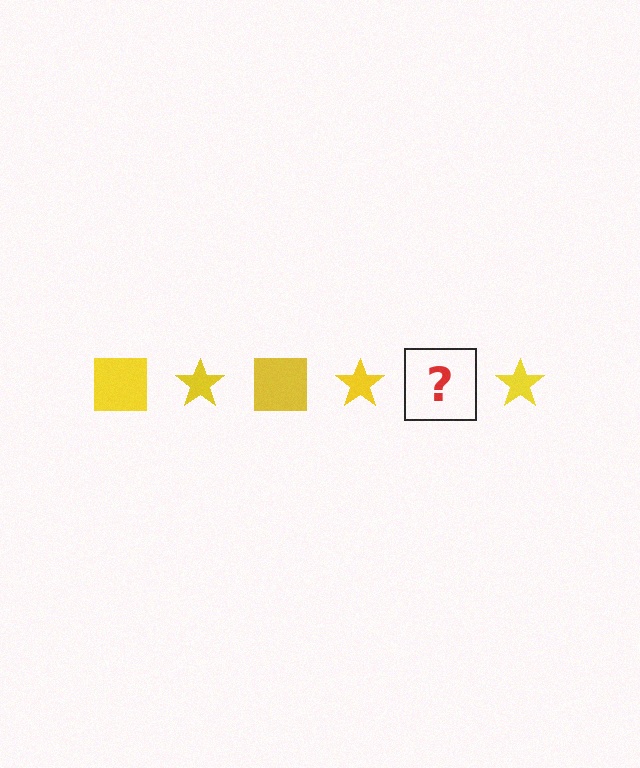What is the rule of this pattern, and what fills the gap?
The rule is that the pattern cycles through square, star shapes in yellow. The gap should be filled with a yellow square.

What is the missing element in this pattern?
The missing element is a yellow square.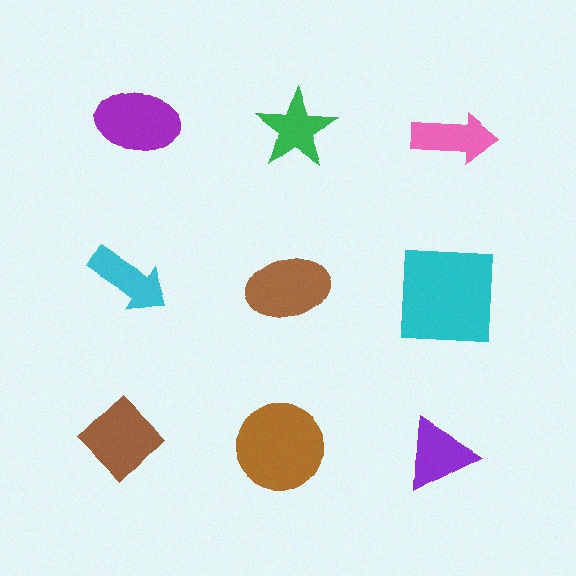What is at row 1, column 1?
A purple ellipse.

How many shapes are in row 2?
3 shapes.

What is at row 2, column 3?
A cyan square.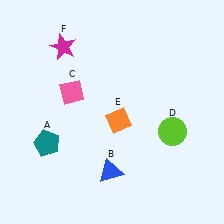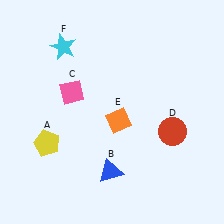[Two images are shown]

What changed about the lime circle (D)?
In Image 1, D is lime. In Image 2, it changed to red.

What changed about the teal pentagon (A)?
In Image 1, A is teal. In Image 2, it changed to yellow.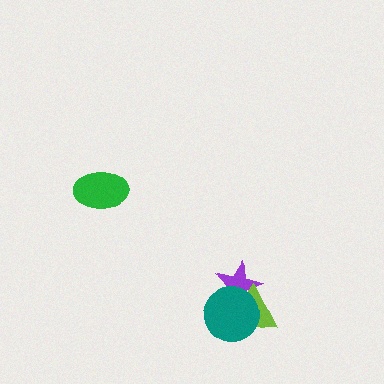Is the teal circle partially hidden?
No, no other shape covers it.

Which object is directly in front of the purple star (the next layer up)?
The lime triangle is directly in front of the purple star.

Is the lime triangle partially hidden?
Yes, it is partially covered by another shape.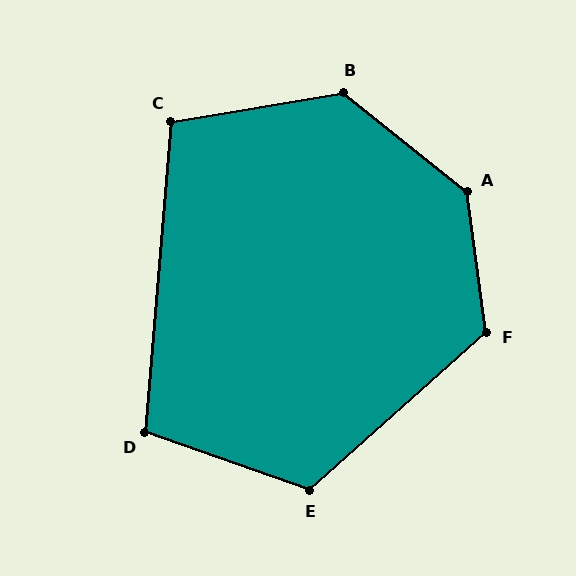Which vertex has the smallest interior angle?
C, at approximately 104 degrees.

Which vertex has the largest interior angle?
A, at approximately 137 degrees.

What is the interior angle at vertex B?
Approximately 132 degrees (obtuse).